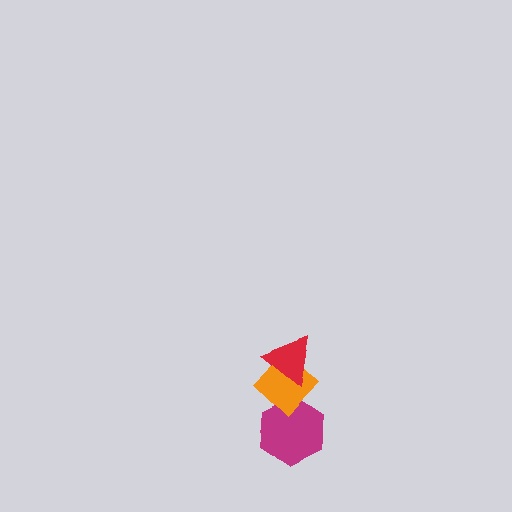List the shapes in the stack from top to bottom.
From top to bottom: the red triangle, the orange diamond, the magenta hexagon.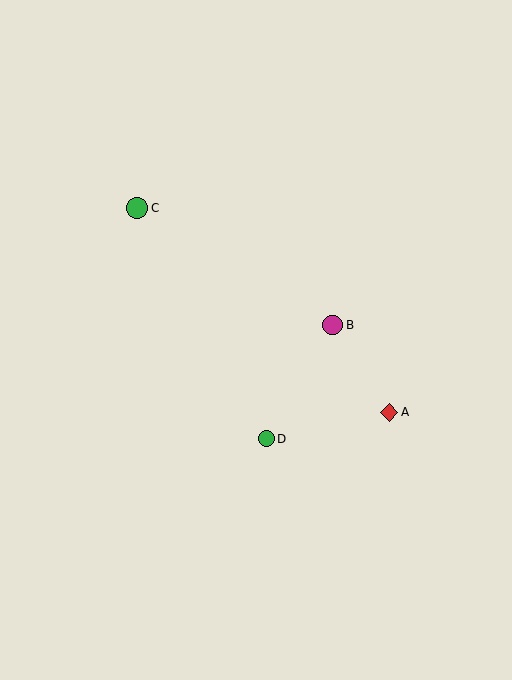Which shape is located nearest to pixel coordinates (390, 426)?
The red diamond (labeled A) at (389, 412) is nearest to that location.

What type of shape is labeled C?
Shape C is a green circle.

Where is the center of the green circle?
The center of the green circle is at (137, 208).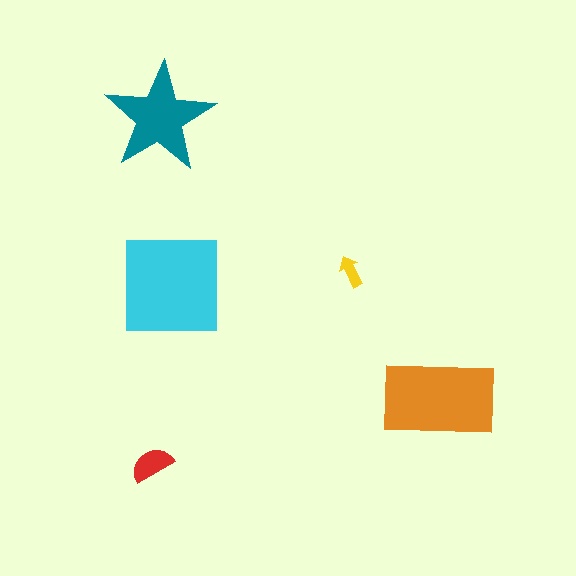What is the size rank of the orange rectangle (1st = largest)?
2nd.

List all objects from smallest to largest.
The yellow arrow, the red semicircle, the teal star, the orange rectangle, the cyan square.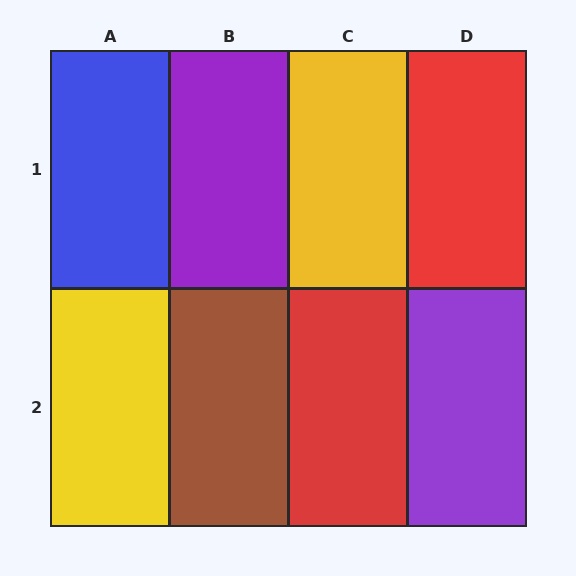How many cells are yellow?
2 cells are yellow.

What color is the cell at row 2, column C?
Red.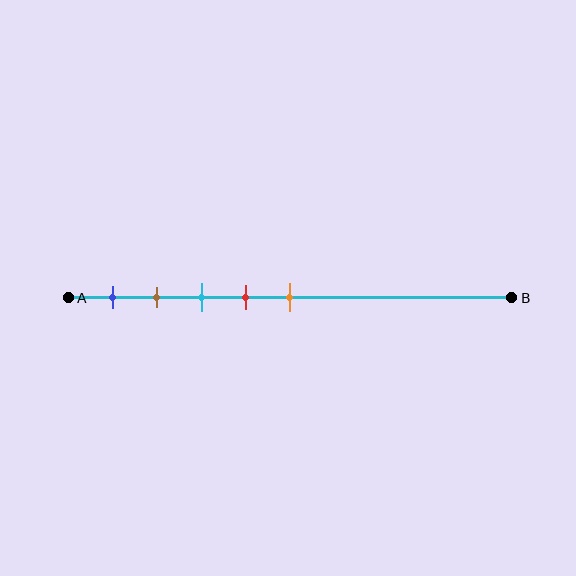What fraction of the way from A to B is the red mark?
The red mark is approximately 40% (0.4) of the way from A to B.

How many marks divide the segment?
There are 5 marks dividing the segment.